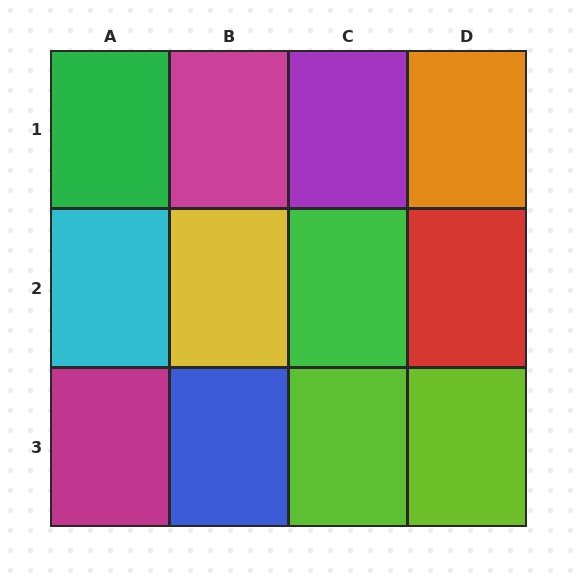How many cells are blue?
1 cell is blue.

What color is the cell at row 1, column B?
Magenta.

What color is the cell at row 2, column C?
Green.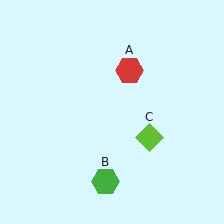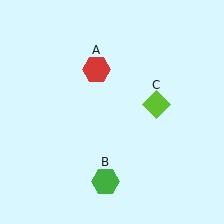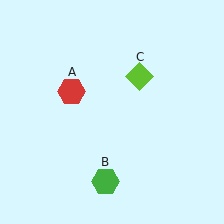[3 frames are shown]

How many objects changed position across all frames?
2 objects changed position: red hexagon (object A), lime diamond (object C).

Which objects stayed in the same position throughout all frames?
Green hexagon (object B) remained stationary.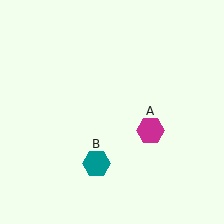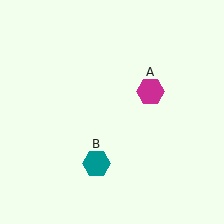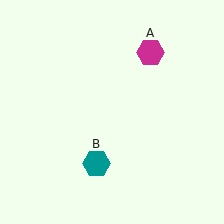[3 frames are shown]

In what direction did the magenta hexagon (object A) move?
The magenta hexagon (object A) moved up.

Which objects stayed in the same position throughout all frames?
Teal hexagon (object B) remained stationary.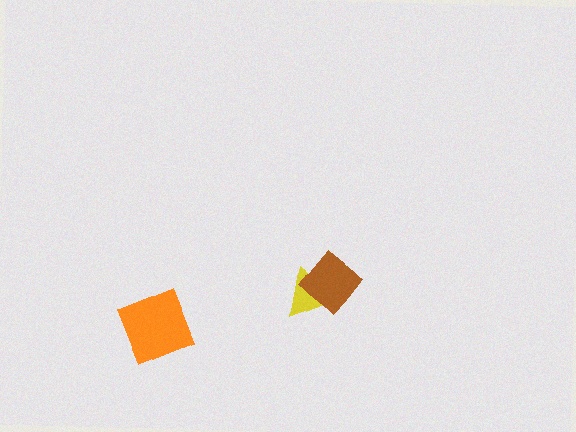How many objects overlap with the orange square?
0 objects overlap with the orange square.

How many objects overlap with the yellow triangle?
1 object overlaps with the yellow triangle.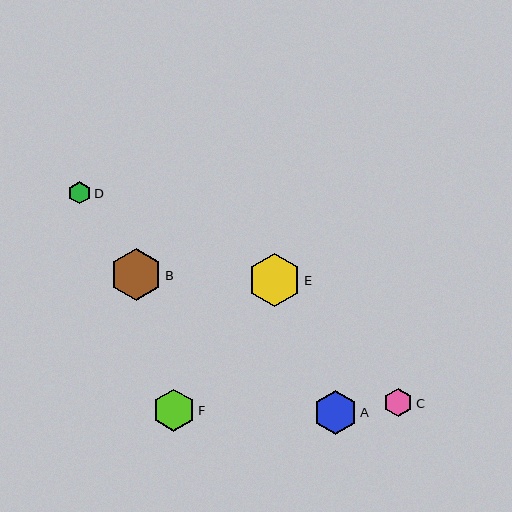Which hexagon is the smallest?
Hexagon D is the smallest with a size of approximately 22 pixels.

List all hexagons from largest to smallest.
From largest to smallest: E, B, A, F, C, D.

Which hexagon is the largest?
Hexagon E is the largest with a size of approximately 53 pixels.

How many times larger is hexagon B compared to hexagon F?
Hexagon B is approximately 1.2 times the size of hexagon F.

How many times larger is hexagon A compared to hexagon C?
Hexagon A is approximately 1.5 times the size of hexagon C.